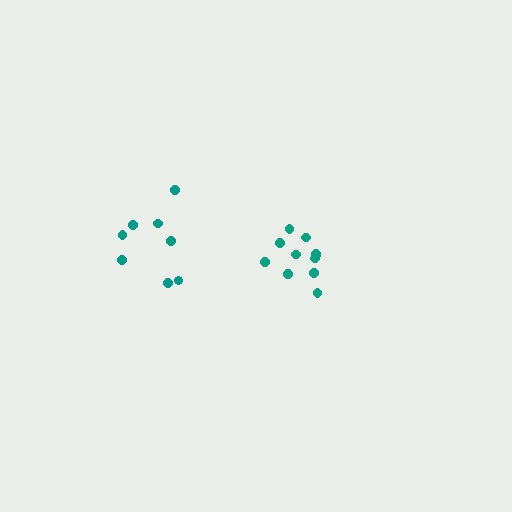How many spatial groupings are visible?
There are 2 spatial groupings.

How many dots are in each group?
Group 1: 8 dots, Group 2: 11 dots (19 total).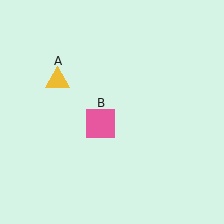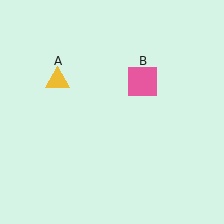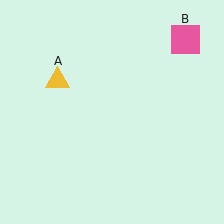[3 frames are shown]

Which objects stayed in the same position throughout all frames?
Yellow triangle (object A) remained stationary.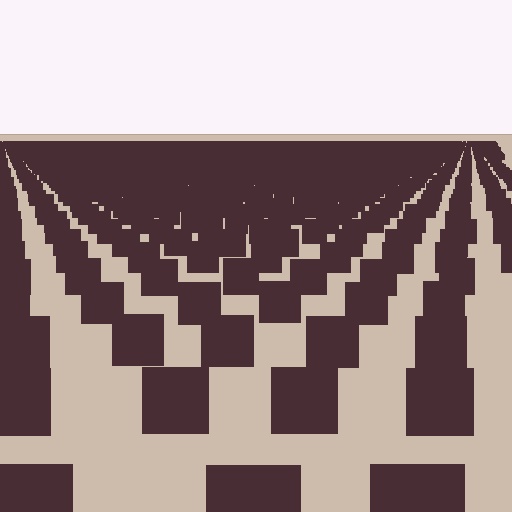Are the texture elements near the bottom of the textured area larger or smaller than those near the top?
Larger. Near the bottom, elements are closer to the viewer and appear at a bigger on-screen size.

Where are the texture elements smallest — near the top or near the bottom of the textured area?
Near the top.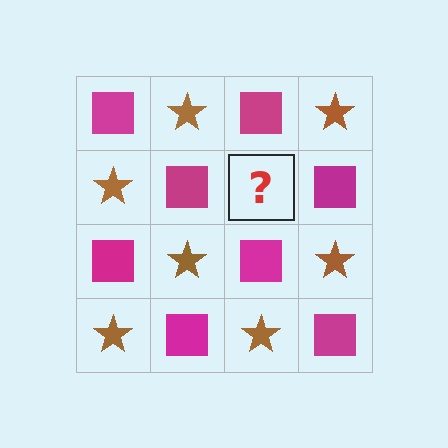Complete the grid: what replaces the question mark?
The question mark should be replaced with a brown star.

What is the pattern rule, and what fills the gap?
The rule is that it alternates magenta square and brown star in a checkerboard pattern. The gap should be filled with a brown star.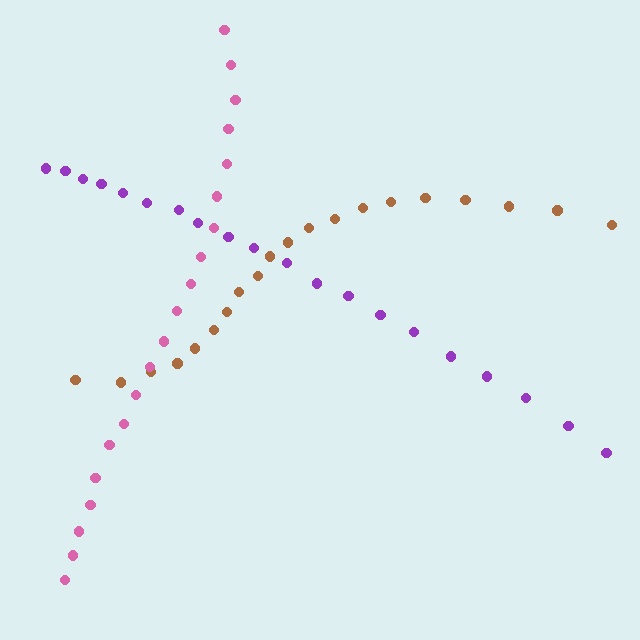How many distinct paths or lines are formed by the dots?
There are 3 distinct paths.